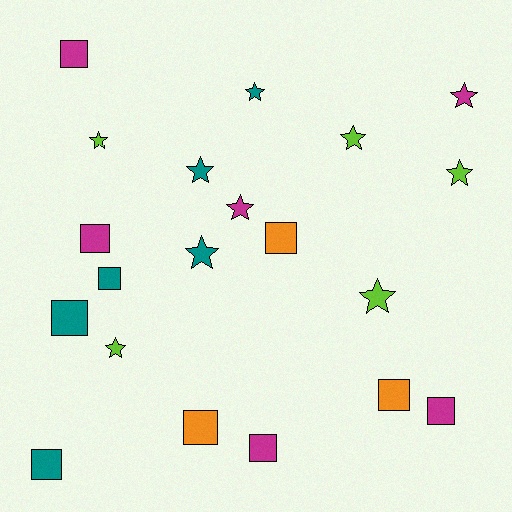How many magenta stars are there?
There are 2 magenta stars.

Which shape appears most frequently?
Square, with 10 objects.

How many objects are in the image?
There are 20 objects.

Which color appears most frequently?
Teal, with 6 objects.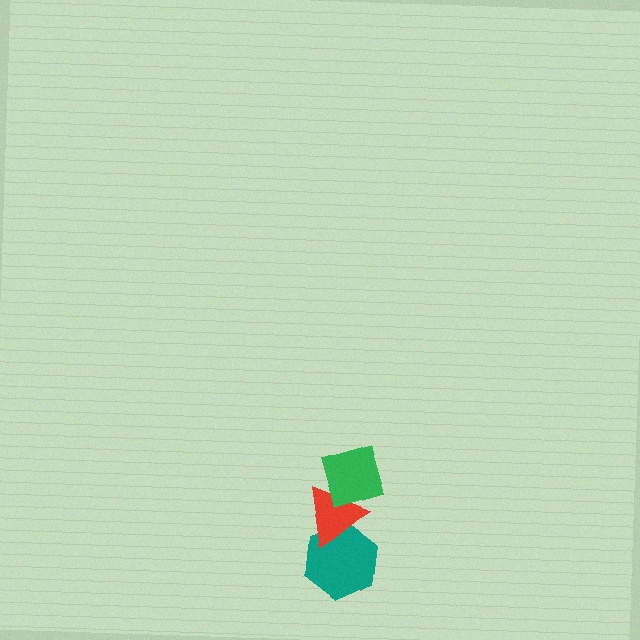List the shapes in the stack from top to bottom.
From top to bottom: the green diamond, the red triangle, the teal hexagon.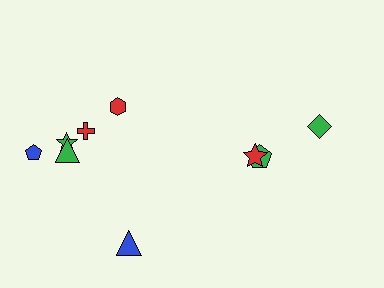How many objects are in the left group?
There are 6 objects.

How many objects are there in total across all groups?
There are 9 objects.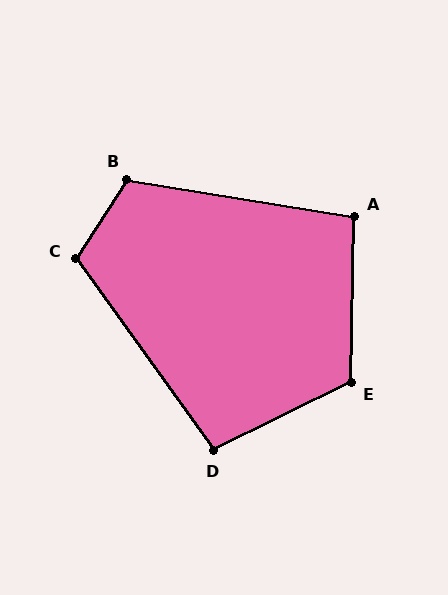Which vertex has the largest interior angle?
E, at approximately 117 degrees.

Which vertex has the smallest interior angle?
A, at approximately 98 degrees.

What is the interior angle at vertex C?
Approximately 112 degrees (obtuse).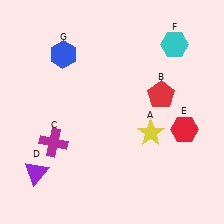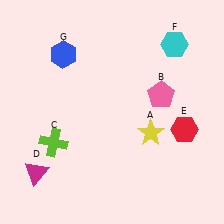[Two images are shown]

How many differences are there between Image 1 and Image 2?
There are 3 differences between the two images.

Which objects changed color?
B changed from red to pink. C changed from magenta to lime. D changed from purple to magenta.